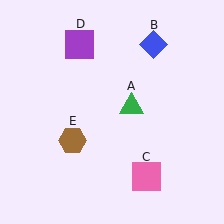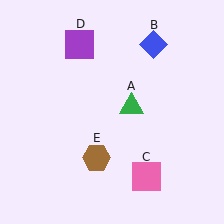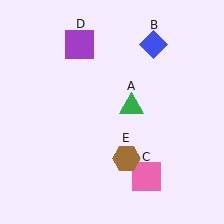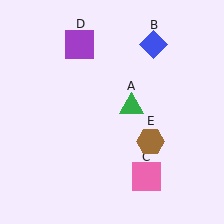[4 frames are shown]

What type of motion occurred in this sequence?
The brown hexagon (object E) rotated counterclockwise around the center of the scene.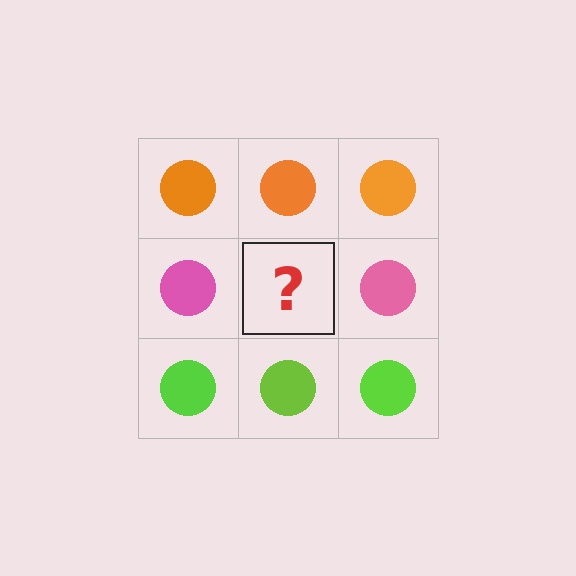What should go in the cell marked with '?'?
The missing cell should contain a pink circle.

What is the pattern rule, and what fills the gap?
The rule is that each row has a consistent color. The gap should be filled with a pink circle.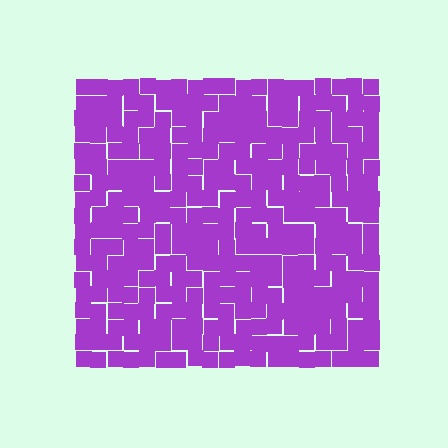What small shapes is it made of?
It is made of small squares.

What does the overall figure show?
The overall figure shows a square.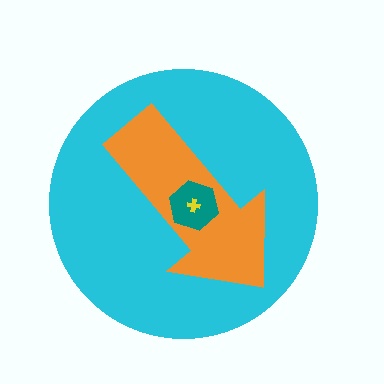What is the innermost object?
The yellow cross.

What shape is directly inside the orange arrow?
The teal hexagon.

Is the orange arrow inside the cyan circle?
Yes.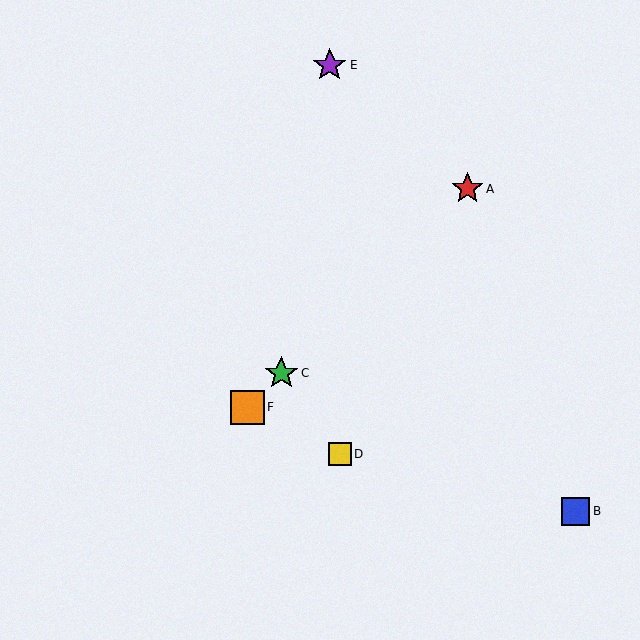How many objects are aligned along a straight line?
3 objects (A, C, F) are aligned along a straight line.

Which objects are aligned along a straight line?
Objects A, C, F are aligned along a straight line.